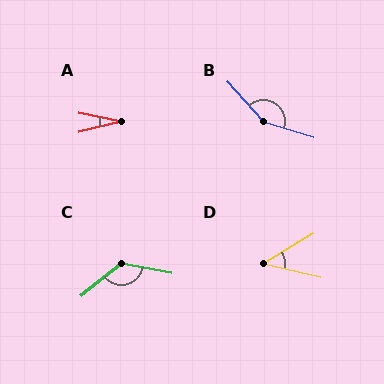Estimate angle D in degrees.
Approximately 44 degrees.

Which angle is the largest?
B, at approximately 149 degrees.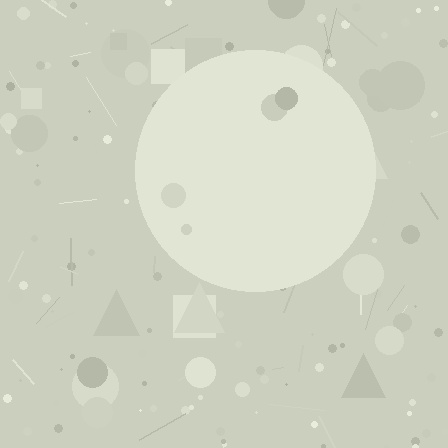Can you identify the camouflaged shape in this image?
The camouflaged shape is a circle.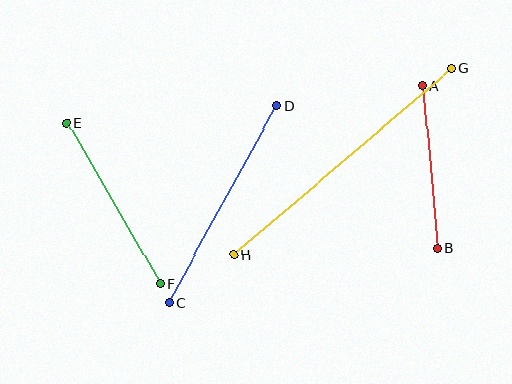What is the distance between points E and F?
The distance is approximately 186 pixels.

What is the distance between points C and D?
The distance is approximately 224 pixels.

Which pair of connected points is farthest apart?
Points G and H are farthest apart.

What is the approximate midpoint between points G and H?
The midpoint is at approximately (343, 162) pixels.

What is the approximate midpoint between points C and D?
The midpoint is at approximately (223, 204) pixels.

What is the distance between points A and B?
The distance is approximately 163 pixels.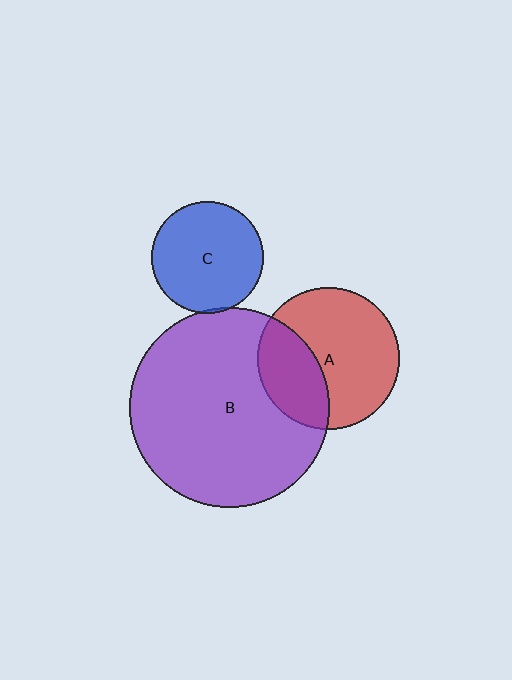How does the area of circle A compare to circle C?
Approximately 1.6 times.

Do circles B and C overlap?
Yes.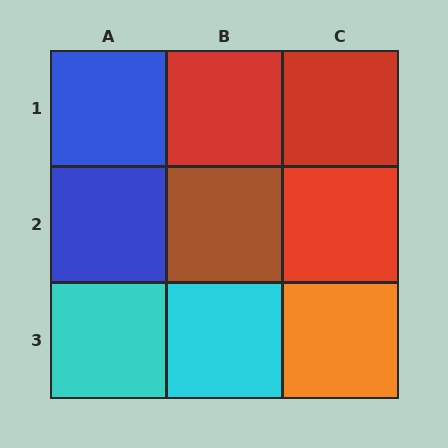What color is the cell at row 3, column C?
Orange.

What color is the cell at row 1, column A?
Blue.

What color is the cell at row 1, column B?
Red.